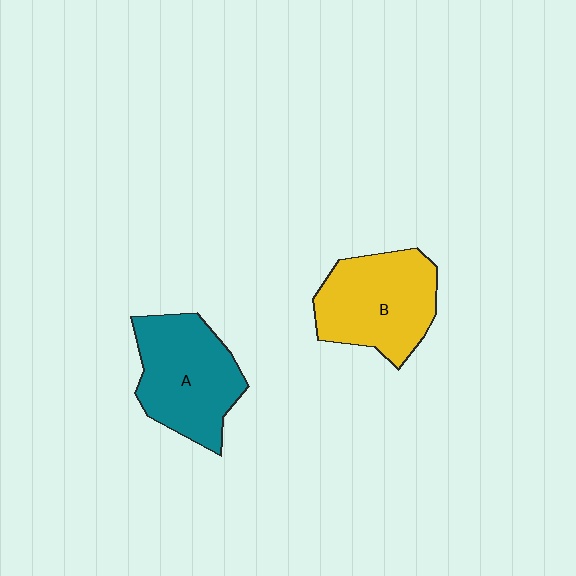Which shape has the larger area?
Shape A (teal).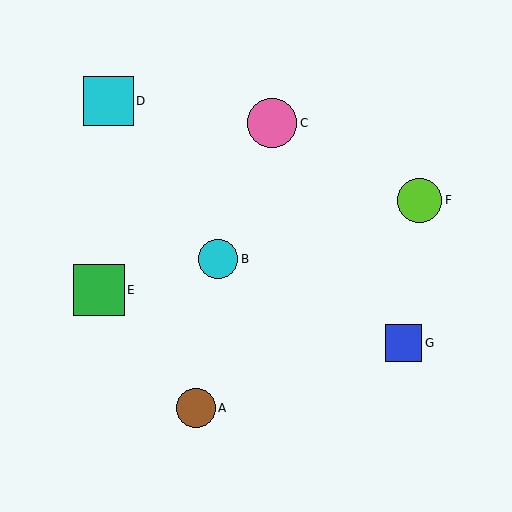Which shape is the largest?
The green square (labeled E) is the largest.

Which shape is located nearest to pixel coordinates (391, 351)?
The blue square (labeled G) at (403, 343) is nearest to that location.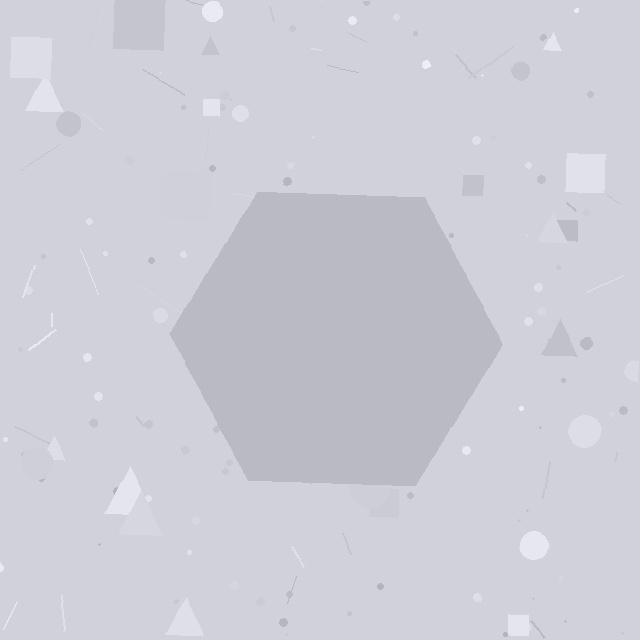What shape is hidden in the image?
A hexagon is hidden in the image.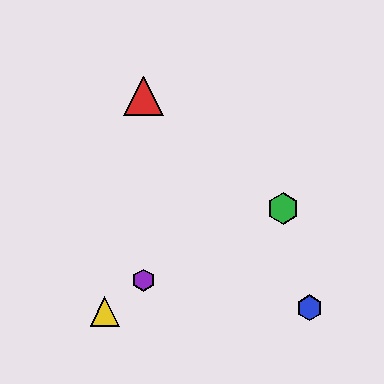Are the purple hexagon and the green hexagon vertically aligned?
No, the purple hexagon is at x≈144 and the green hexagon is at x≈283.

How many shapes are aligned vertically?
2 shapes (the red triangle, the purple hexagon) are aligned vertically.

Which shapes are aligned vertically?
The red triangle, the purple hexagon are aligned vertically.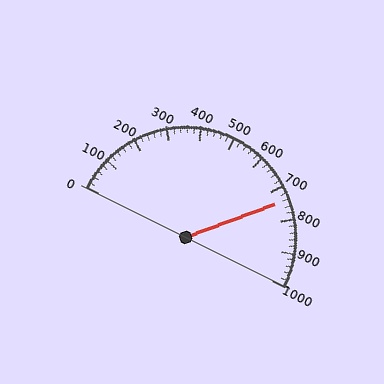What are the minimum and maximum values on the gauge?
The gauge ranges from 0 to 1000.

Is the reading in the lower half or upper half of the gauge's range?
The reading is in the upper half of the range (0 to 1000).